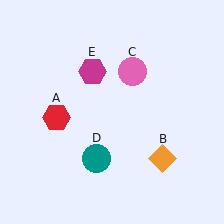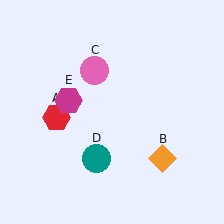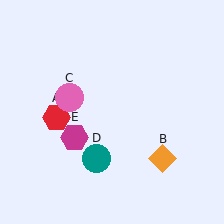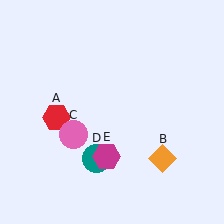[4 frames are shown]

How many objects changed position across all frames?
2 objects changed position: pink circle (object C), magenta hexagon (object E).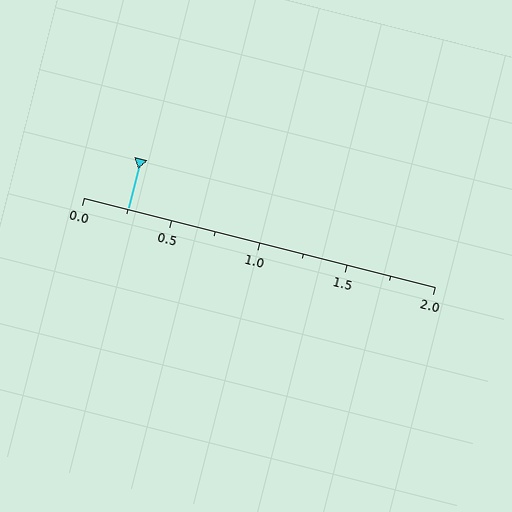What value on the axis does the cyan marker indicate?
The marker indicates approximately 0.25.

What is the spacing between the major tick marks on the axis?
The major ticks are spaced 0.5 apart.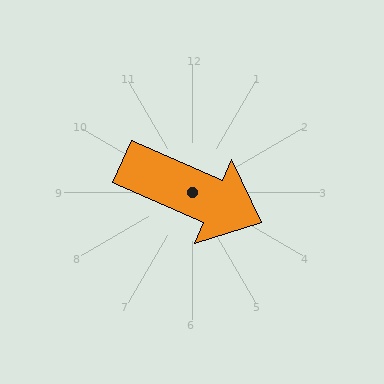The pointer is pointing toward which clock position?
Roughly 4 o'clock.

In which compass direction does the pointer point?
Southeast.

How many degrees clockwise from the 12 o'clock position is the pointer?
Approximately 114 degrees.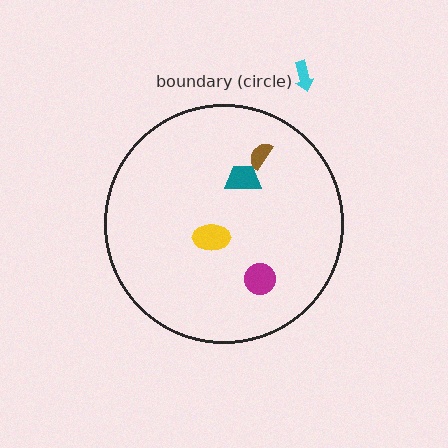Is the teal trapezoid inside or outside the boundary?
Inside.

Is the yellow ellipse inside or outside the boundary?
Inside.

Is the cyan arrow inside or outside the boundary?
Outside.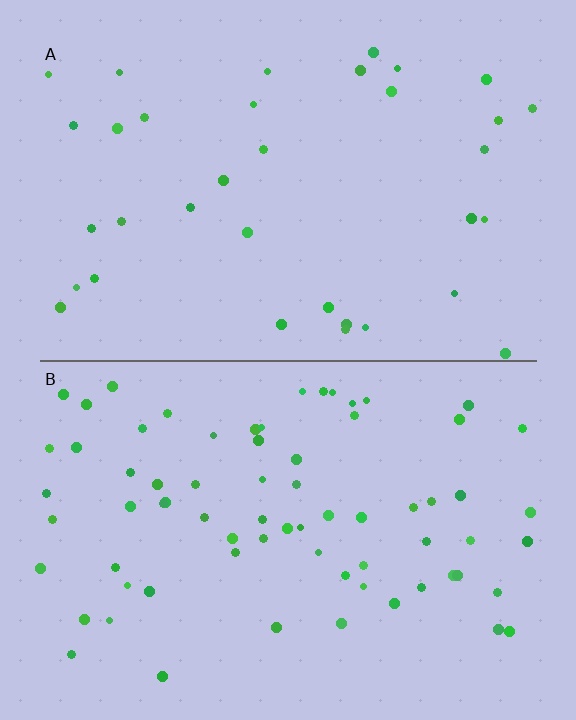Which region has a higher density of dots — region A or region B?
B (the bottom).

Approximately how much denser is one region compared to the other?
Approximately 2.1× — region B over region A.